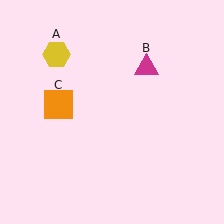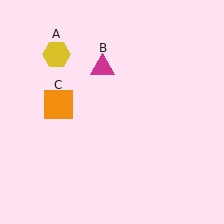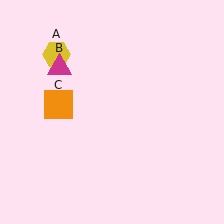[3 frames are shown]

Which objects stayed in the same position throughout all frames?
Yellow hexagon (object A) and orange square (object C) remained stationary.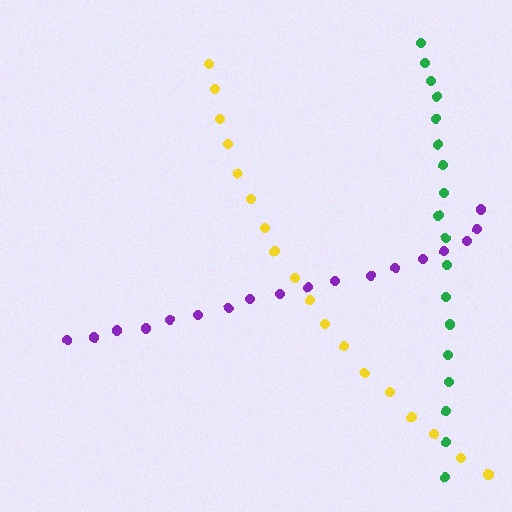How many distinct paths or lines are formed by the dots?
There are 3 distinct paths.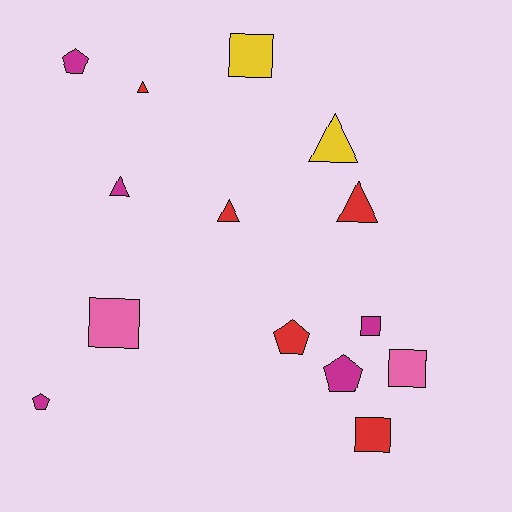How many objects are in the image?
There are 14 objects.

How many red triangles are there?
There are 3 red triangles.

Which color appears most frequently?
Red, with 5 objects.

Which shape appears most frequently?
Triangle, with 5 objects.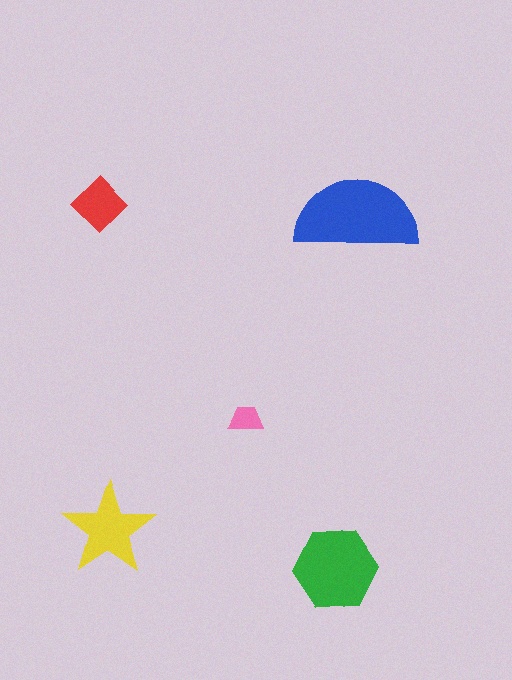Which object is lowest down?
The green hexagon is bottommost.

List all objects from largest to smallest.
The blue semicircle, the green hexagon, the yellow star, the red diamond, the pink trapezoid.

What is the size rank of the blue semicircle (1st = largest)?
1st.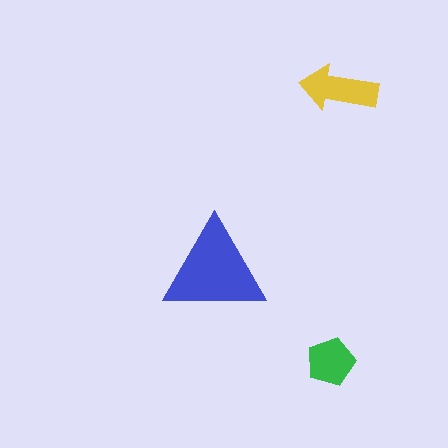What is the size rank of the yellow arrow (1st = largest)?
2nd.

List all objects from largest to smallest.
The blue triangle, the yellow arrow, the green pentagon.